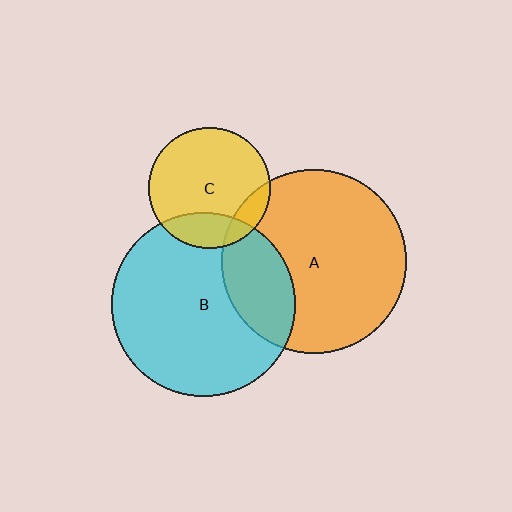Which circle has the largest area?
Circle A (orange).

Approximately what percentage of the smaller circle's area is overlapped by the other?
Approximately 25%.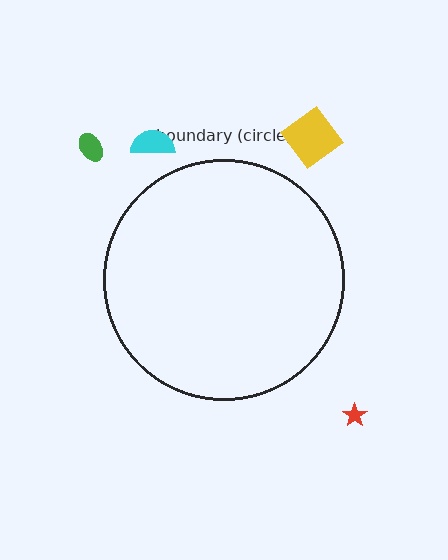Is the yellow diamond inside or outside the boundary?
Outside.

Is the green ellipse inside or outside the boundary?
Outside.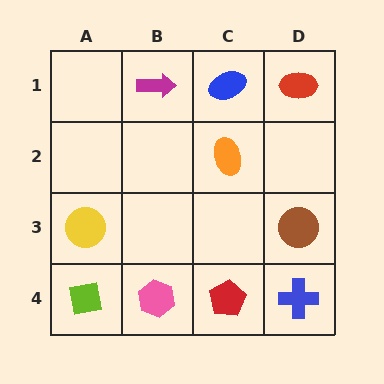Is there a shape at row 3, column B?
No, that cell is empty.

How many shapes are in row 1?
3 shapes.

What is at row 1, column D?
A red ellipse.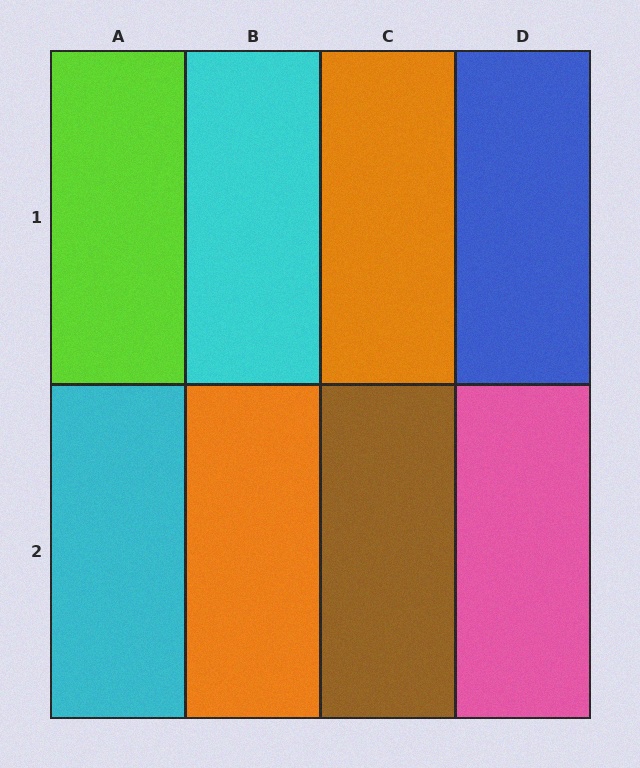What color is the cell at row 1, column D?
Blue.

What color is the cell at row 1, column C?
Orange.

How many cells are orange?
2 cells are orange.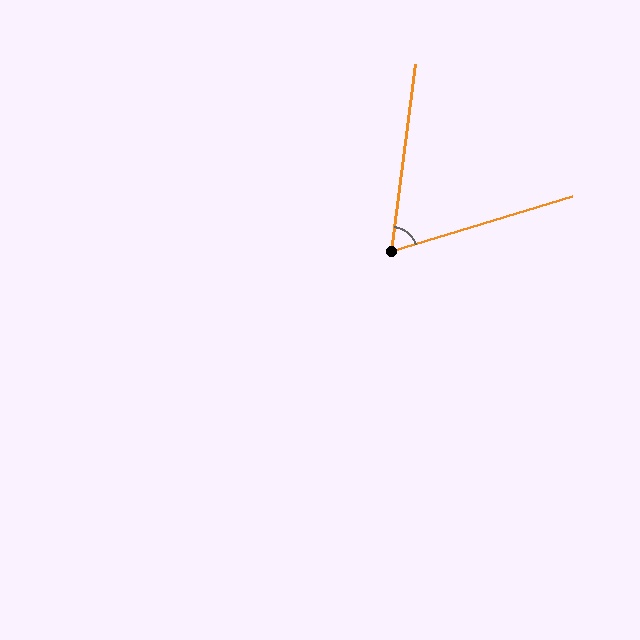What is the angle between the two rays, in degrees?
Approximately 66 degrees.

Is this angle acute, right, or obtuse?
It is acute.